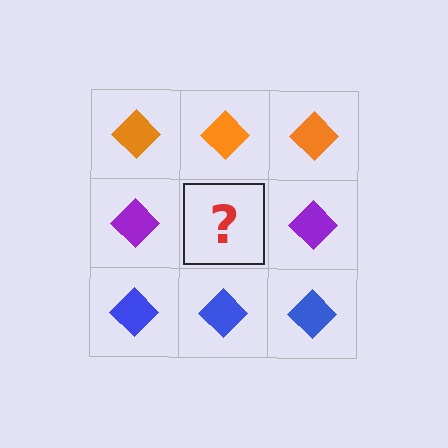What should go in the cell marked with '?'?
The missing cell should contain a purple diamond.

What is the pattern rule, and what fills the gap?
The rule is that each row has a consistent color. The gap should be filled with a purple diamond.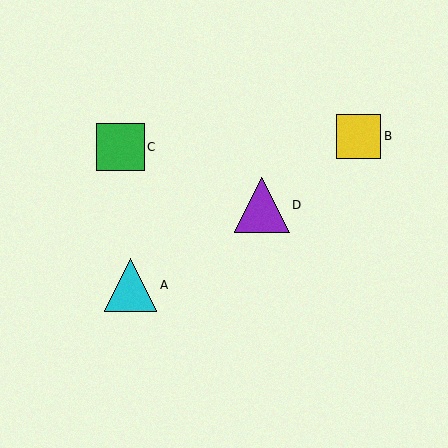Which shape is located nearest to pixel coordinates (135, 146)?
The green square (labeled C) at (120, 147) is nearest to that location.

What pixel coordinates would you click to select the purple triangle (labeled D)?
Click at (262, 205) to select the purple triangle D.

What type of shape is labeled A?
Shape A is a cyan triangle.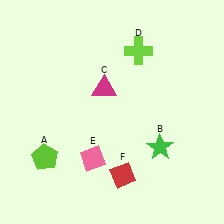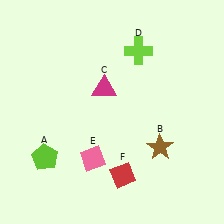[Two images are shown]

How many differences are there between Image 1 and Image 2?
There is 1 difference between the two images.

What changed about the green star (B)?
In Image 1, B is green. In Image 2, it changed to brown.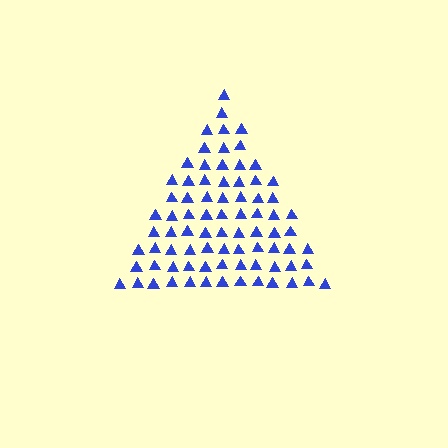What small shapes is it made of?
It is made of small triangles.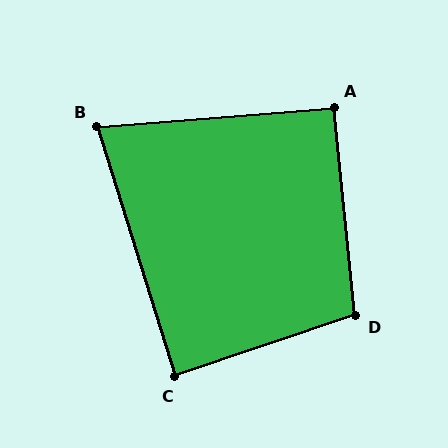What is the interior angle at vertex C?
Approximately 89 degrees (approximately right).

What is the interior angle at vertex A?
Approximately 91 degrees (approximately right).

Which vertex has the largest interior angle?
D, at approximately 103 degrees.